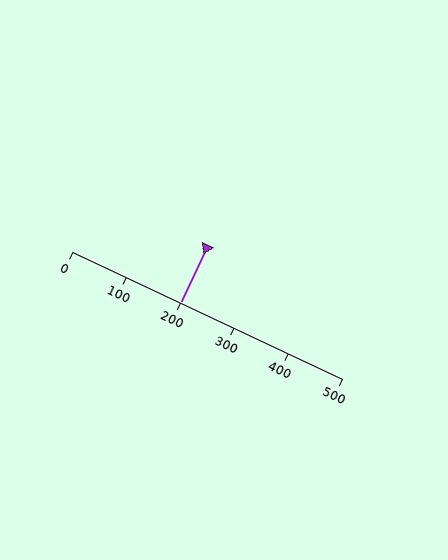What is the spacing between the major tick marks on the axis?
The major ticks are spaced 100 apart.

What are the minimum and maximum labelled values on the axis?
The axis runs from 0 to 500.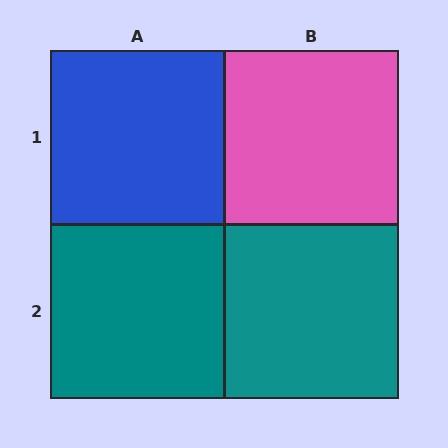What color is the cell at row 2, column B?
Teal.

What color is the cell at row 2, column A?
Teal.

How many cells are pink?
1 cell is pink.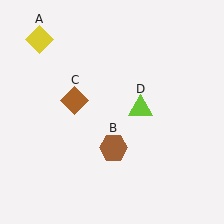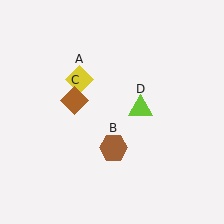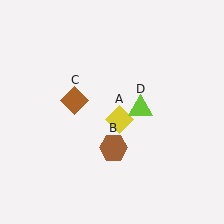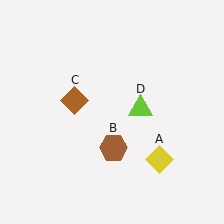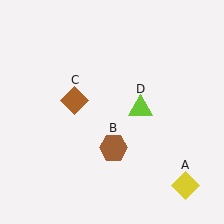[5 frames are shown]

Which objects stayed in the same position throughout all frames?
Brown hexagon (object B) and brown diamond (object C) and lime triangle (object D) remained stationary.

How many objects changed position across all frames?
1 object changed position: yellow diamond (object A).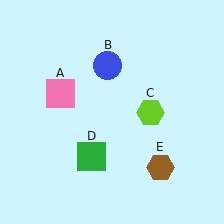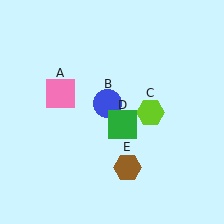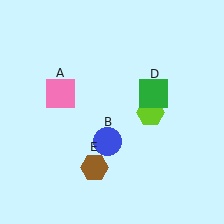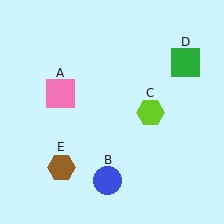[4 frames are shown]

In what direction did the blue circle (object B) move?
The blue circle (object B) moved down.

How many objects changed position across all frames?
3 objects changed position: blue circle (object B), green square (object D), brown hexagon (object E).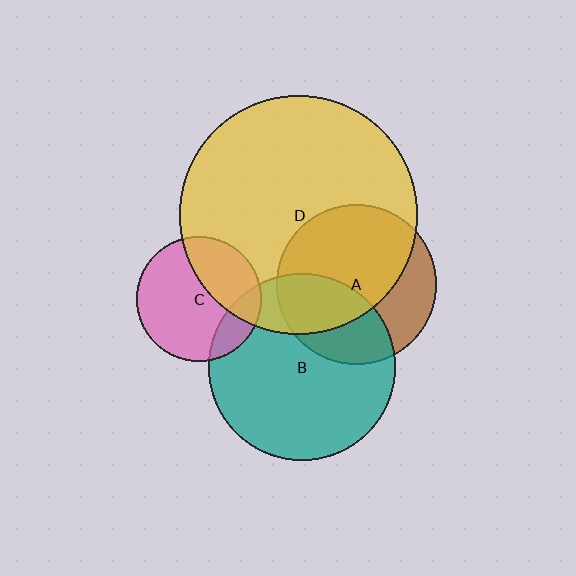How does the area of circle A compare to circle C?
Approximately 1.6 times.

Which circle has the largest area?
Circle D (yellow).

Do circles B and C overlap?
Yes.